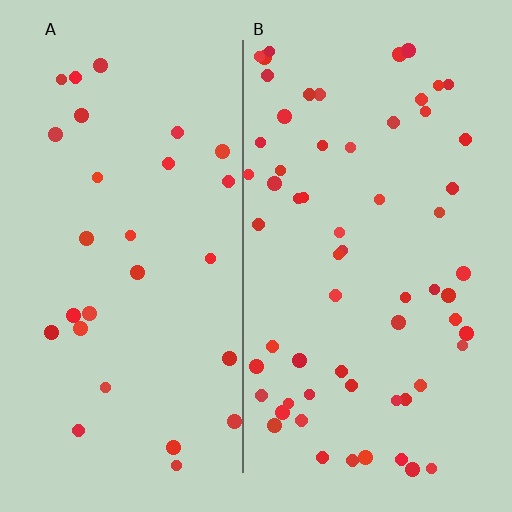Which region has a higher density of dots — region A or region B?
B (the right).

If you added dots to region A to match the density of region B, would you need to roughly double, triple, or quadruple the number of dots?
Approximately double.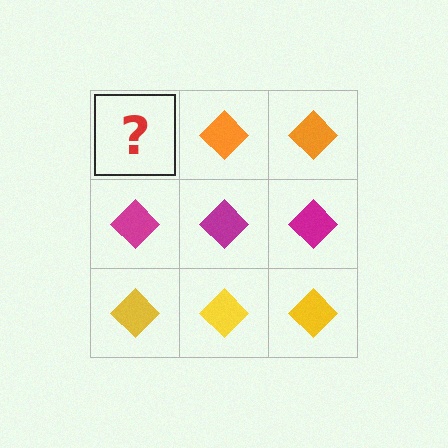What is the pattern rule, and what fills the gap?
The rule is that each row has a consistent color. The gap should be filled with an orange diamond.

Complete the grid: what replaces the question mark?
The question mark should be replaced with an orange diamond.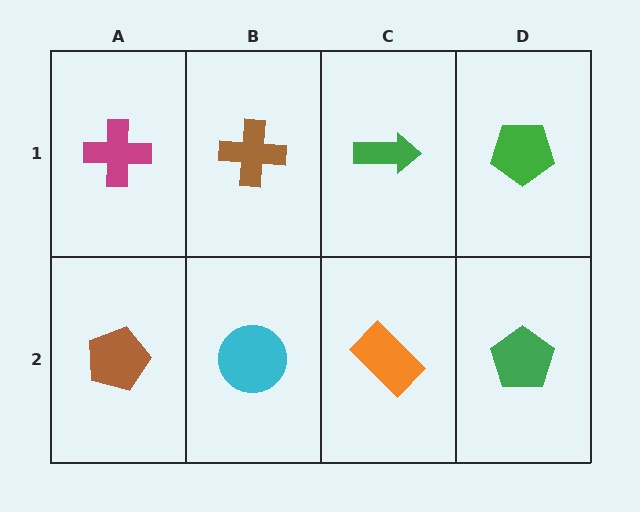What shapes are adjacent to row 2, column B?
A brown cross (row 1, column B), a brown pentagon (row 2, column A), an orange rectangle (row 2, column C).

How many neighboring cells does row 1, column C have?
3.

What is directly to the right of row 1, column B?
A green arrow.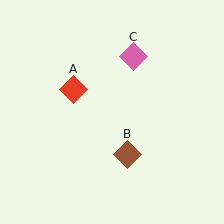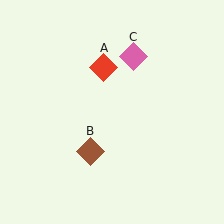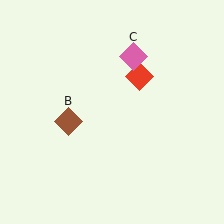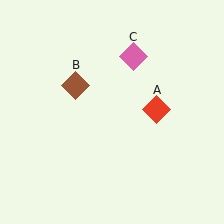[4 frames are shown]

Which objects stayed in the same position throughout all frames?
Pink diamond (object C) remained stationary.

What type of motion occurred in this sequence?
The red diamond (object A), brown diamond (object B) rotated clockwise around the center of the scene.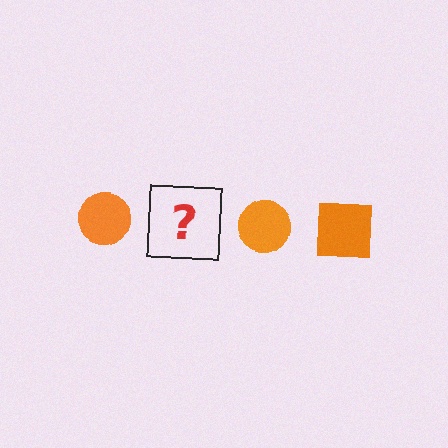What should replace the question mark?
The question mark should be replaced with an orange square.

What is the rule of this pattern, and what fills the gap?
The rule is that the pattern cycles through circle, square shapes in orange. The gap should be filled with an orange square.